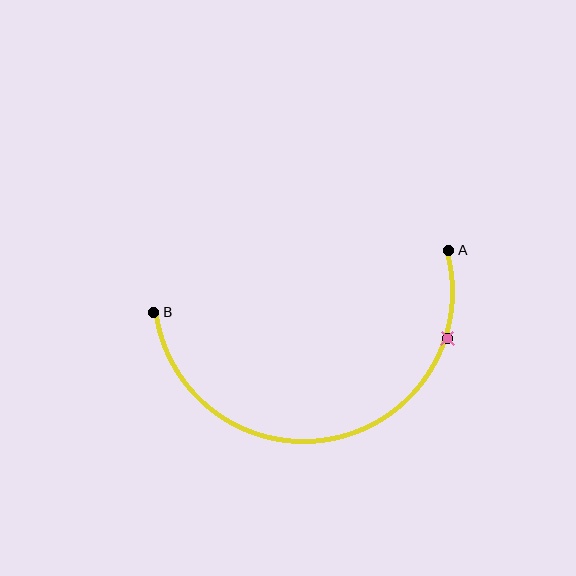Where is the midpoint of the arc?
The arc midpoint is the point on the curve farthest from the straight line joining A and B. It sits below that line.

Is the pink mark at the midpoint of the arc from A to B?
No. The pink mark lies on the arc but is closer to endpoint A. The arc midpoint would be at the point on the curve equidistant along the arc from both A and B.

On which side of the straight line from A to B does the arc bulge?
The arc bulges below the straight line connecting A and B.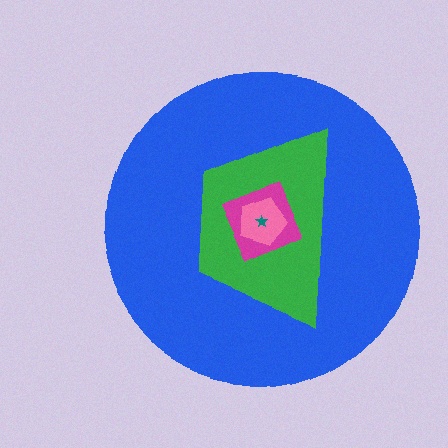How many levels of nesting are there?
5.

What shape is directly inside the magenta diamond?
The pink pentagon.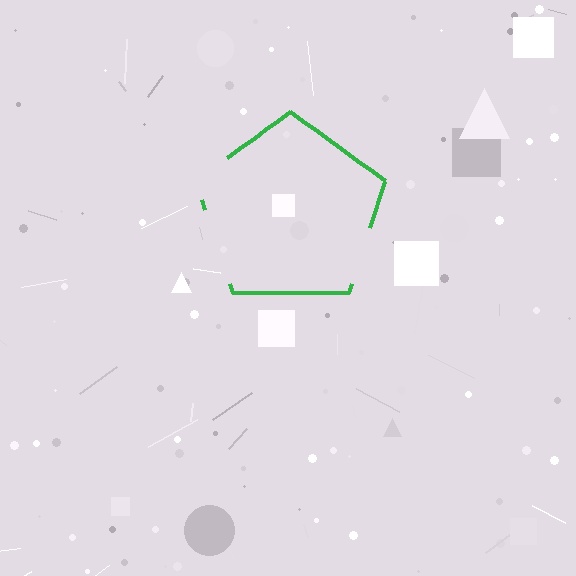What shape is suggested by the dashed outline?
The dashed outline suggests a pentagon.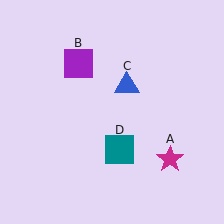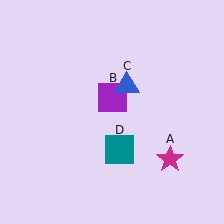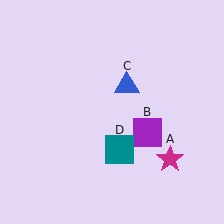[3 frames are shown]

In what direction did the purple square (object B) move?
The purple square (object B) moved down and to the right.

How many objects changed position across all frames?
1 object changed position: purple square (object B).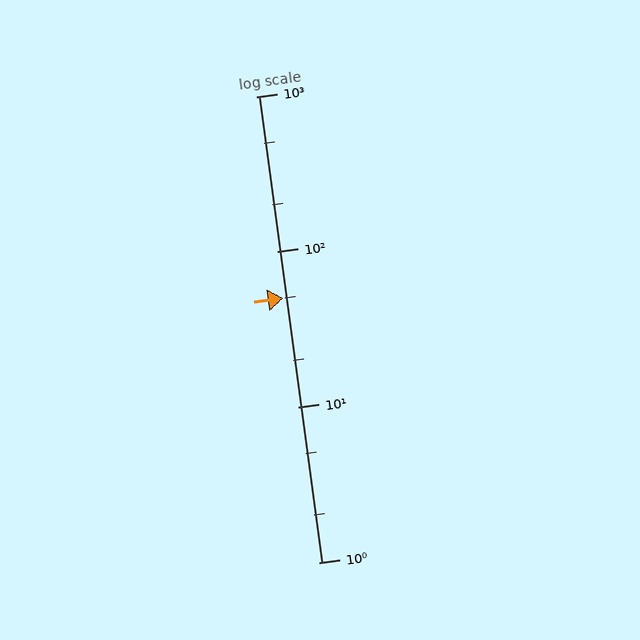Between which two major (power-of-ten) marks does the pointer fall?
The pointer is between 10 and 100.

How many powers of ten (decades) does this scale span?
The scale spans 3 decades, from 1 to 1000.